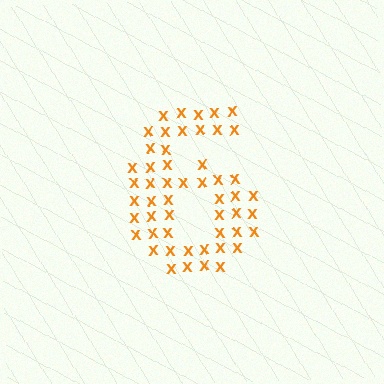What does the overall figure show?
The overall figure shows the digit 6.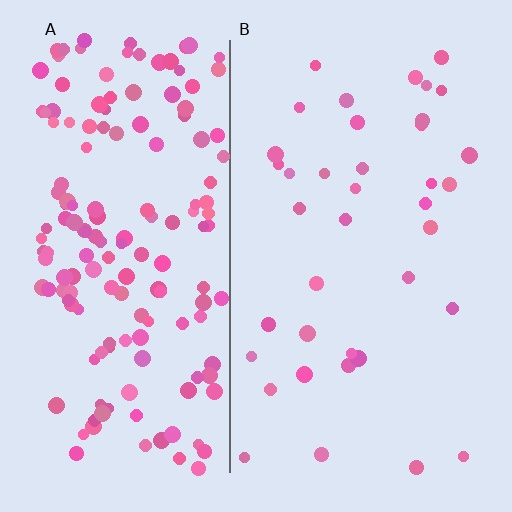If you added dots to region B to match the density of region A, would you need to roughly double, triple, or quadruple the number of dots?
Approximately quadruple.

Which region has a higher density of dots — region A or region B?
A (the left).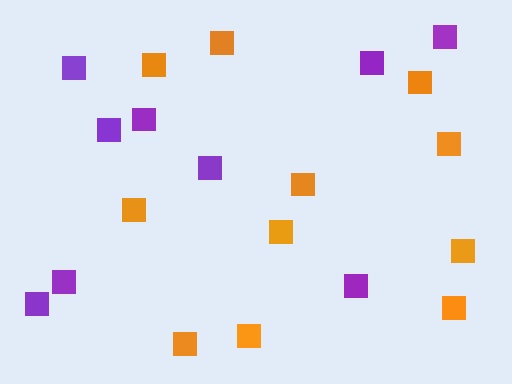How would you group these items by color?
There are 2 groups: one group of orange squares (11) and one group of purple squares (9).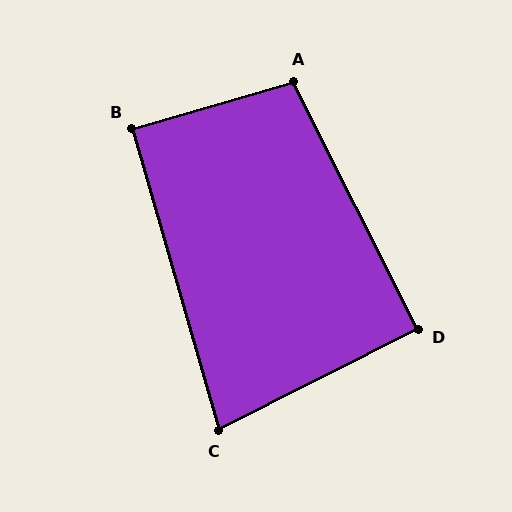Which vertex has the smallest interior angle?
C, at approximately 79 degrees.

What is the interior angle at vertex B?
Approximately 90 degrees (approximately right).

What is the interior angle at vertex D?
Approximately 90 degrees (approximately right).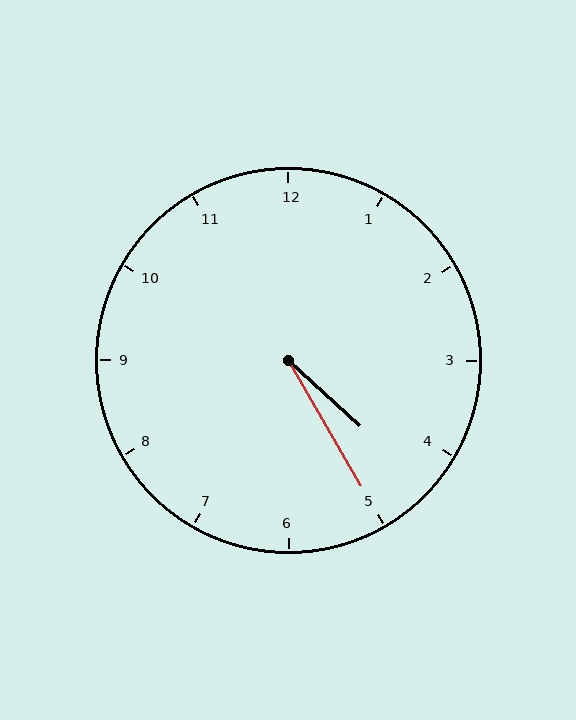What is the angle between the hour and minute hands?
Approximately 18 degrees.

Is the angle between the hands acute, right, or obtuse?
It is acute.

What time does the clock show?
4:25.